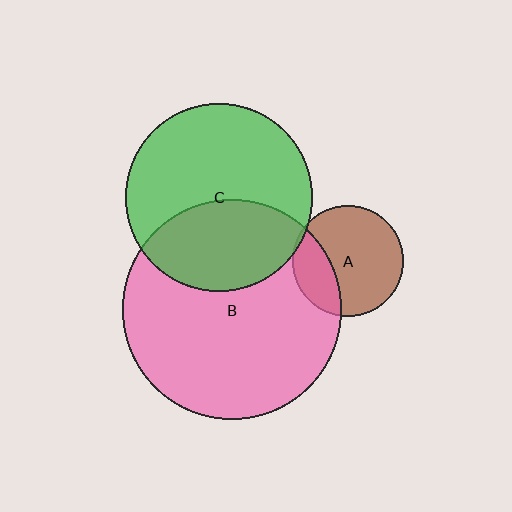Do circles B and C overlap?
Yes.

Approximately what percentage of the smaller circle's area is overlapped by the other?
Approximately 40%.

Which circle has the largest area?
Circle B (pink).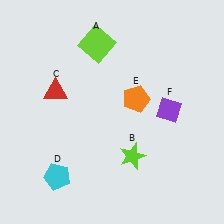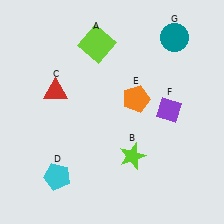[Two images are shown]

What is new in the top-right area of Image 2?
A teal circle (G) was added in the top-right area of Image 2.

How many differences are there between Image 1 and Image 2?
There is 1 difference between the two images.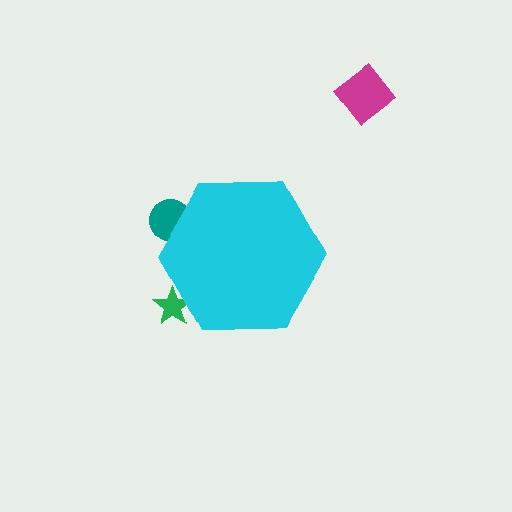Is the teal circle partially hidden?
Yes, the teal circle is partially hidden behind the cyan hexagon.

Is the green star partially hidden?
Yes, the green star is partially hidden behind the cyan hexagon.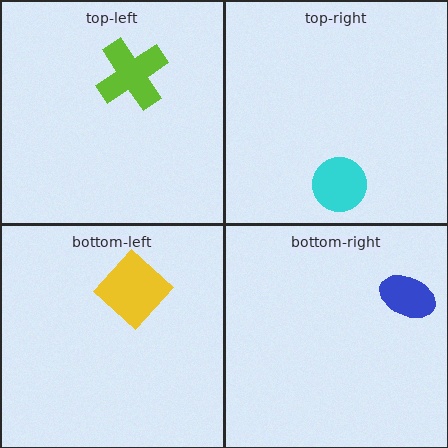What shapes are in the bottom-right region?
The blue ellipse.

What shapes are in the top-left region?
The lime cross.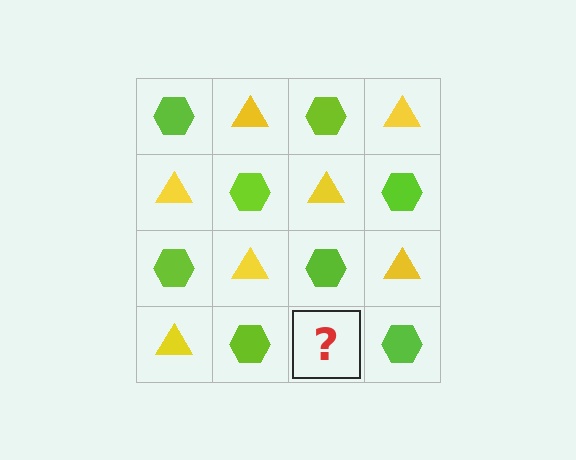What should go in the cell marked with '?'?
The missing cell should contain a yellow triangle.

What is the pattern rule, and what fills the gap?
The rule is that it alternates lime hexagon and yellow triangle in a checkerboard pattern. The gap should be filled with a yellow triangle.